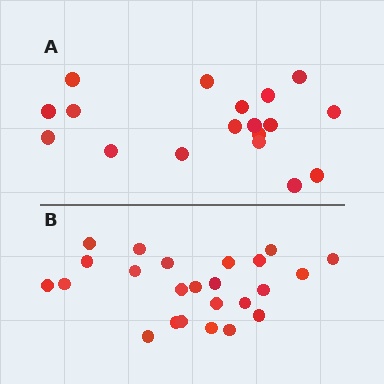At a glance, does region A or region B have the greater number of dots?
Region B (the bottom region) has more dots.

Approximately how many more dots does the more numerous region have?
Region B has about 6 more dots than region A.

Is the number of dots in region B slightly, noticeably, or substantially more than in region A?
Region B has noticeably more, but not dramatically so. The ratio is roughly 1.3 to 1.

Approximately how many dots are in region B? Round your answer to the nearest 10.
About 20 dots. (The exact count is 24, which rounds to 20.)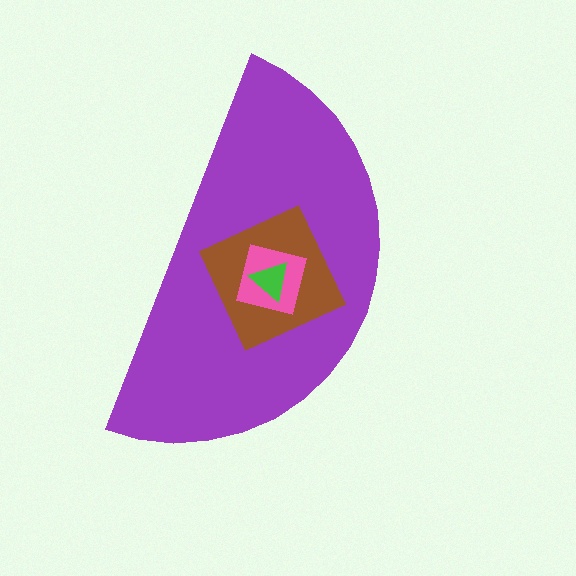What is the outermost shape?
The purple semicircle.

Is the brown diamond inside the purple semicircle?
Yes.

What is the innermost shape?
The green triangle.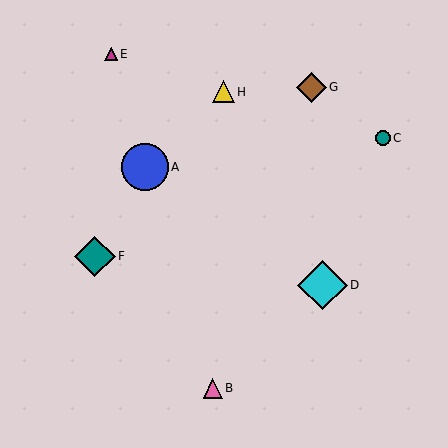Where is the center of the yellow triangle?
The center of the yellow triangle is at (223, 92).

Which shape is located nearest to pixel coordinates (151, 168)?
The blue circle (labeled A) at (145, 167) is nearest to that location.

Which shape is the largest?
The cyan diamond (labeled D) is the largest.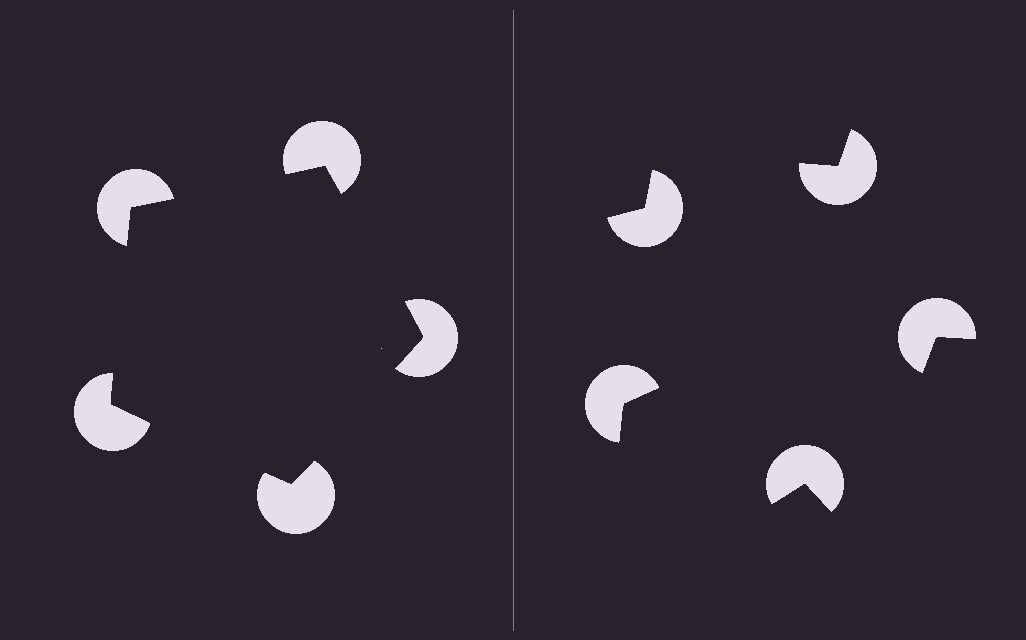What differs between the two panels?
The pac-man discs are positioned identically on both sides; only the wedge orientations differ. On the left they align to a pentagon; on the right they are misaligned.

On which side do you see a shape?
An illusory pentagon appears on the left side. On the right side the wedge cuts are rotated, so no coherent shape forms.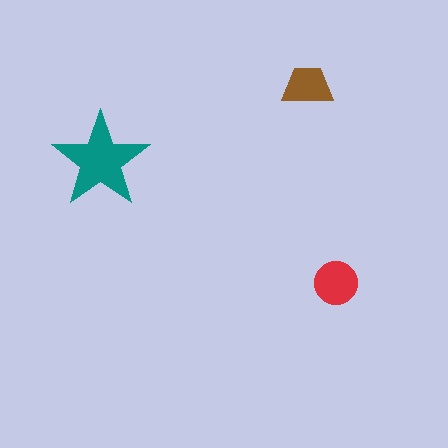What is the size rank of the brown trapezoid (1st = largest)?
3rd.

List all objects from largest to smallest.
The teal star, the red circle, the brown trapezoid.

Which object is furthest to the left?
The teal star is leftmost.